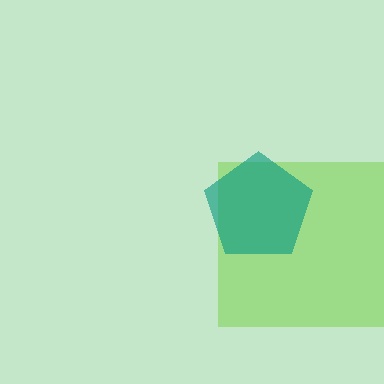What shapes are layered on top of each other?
The layered shapes are: a lime square, a teal pentagon.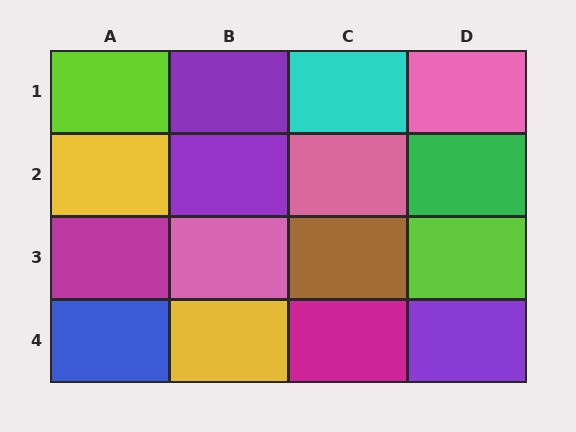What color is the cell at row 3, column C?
Brown.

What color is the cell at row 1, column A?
Lime.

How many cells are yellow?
2 cells are yellow.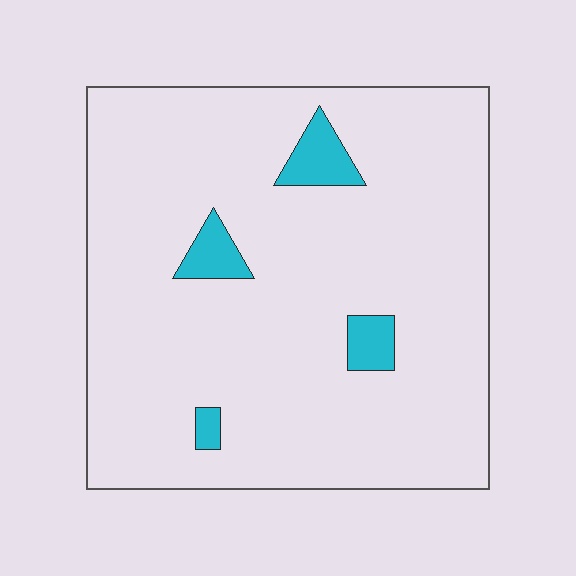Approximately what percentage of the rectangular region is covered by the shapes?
Approximately 5%.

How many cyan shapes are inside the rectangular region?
4.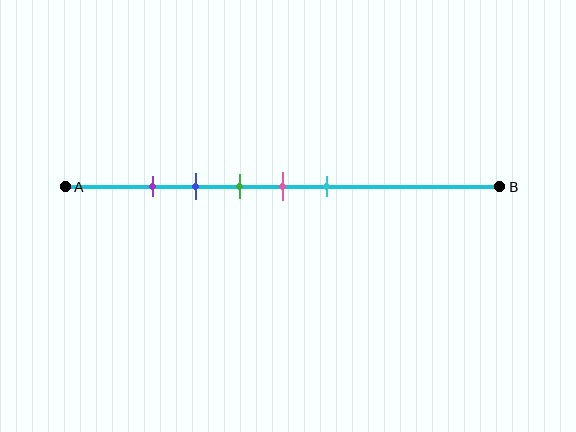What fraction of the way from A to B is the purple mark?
The purple mark is approximately 20% (0.2) of the way from A to B.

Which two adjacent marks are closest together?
The purple and blue marks are the closest adjacent pair.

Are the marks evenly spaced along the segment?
Yes, the marks are approximately evenly spaced.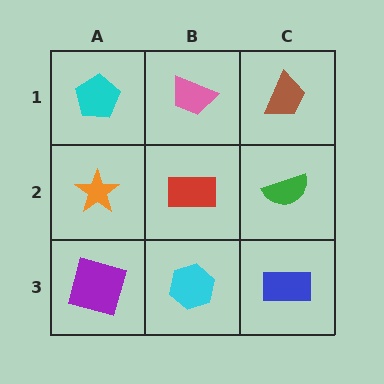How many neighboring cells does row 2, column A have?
3.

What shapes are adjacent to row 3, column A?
An orange star (row 2, column A), a cyan hexagon (row 3, column B).